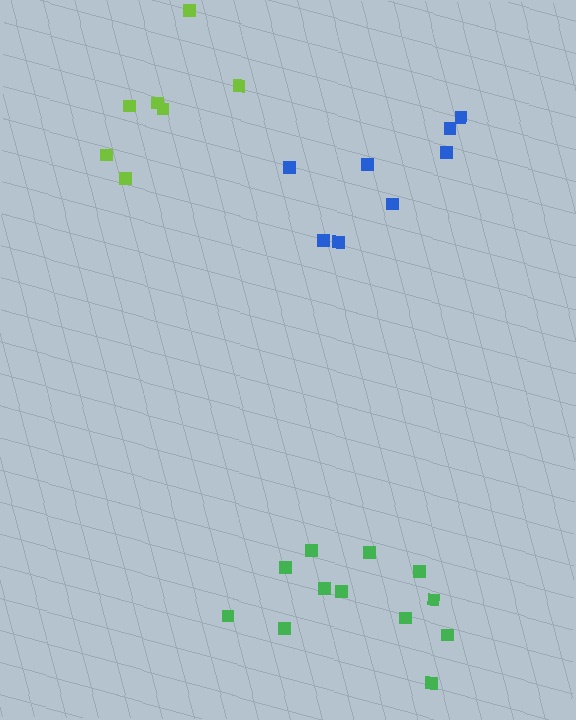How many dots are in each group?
Group 1: 8 dots, Group 2: 12 dots, Group 3: 7 dots (27 total).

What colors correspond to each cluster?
The clusters are colored: blue, green, lime.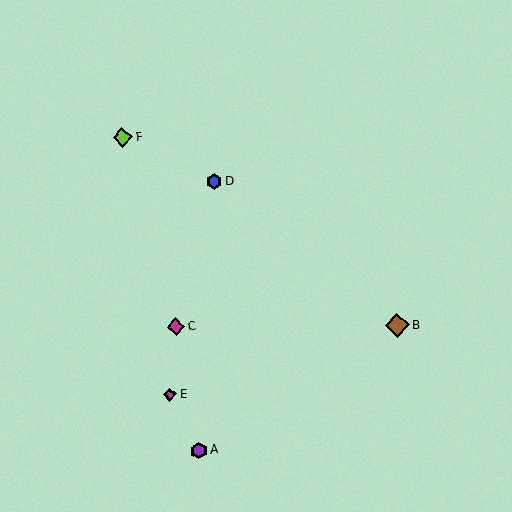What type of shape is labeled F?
Shape F is a lime diamond.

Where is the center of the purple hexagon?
The center of the purple hexagon is at (199, 451).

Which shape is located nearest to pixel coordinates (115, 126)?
The lime diamond (labeled F) at (123, 138) is nearest to that location.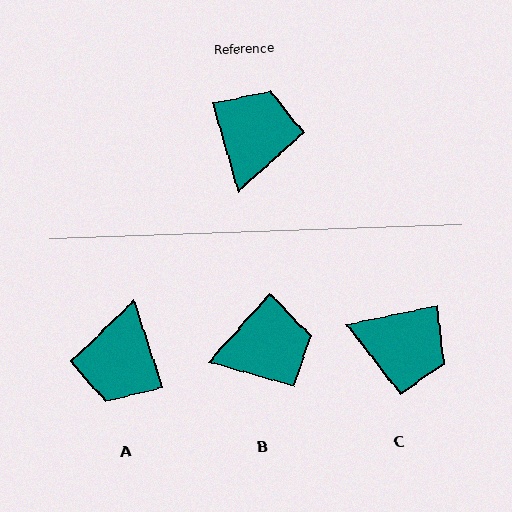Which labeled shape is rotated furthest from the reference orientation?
A, about 178 degrees away.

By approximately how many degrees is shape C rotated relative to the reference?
Approximately 95 degrees clockwise.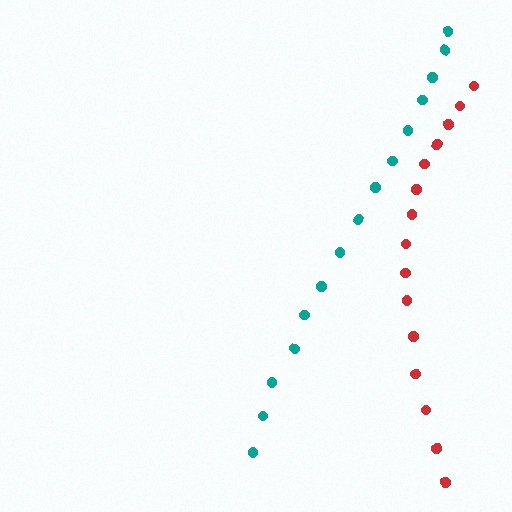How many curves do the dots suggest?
There are 2 distinct paths.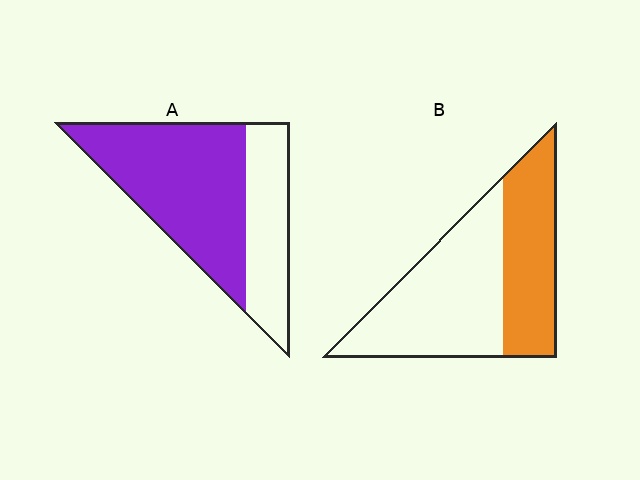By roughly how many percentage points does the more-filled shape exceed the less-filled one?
By roughly 25 percentage points (A over B).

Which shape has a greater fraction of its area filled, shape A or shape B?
Shape A.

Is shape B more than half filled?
No.